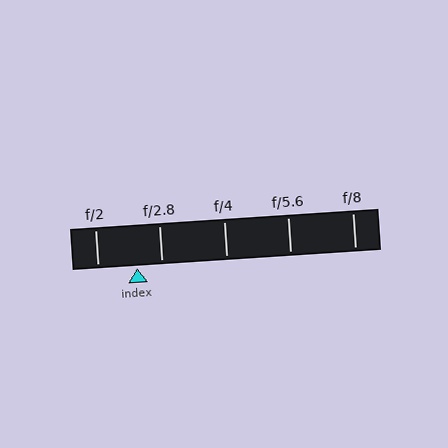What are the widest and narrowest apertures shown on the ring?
The widest aperture shown is f/2 and the narrowest is f/8.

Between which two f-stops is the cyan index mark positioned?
The index mark is between f/2 and f/2.8.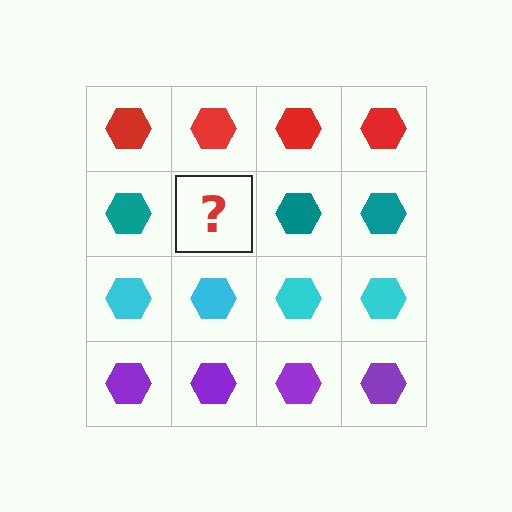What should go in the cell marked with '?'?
The missing cell should contain a teal hexagon.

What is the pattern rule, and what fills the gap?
The rule is that each row has a consistent color. The gap should be filled with a teal hexagon.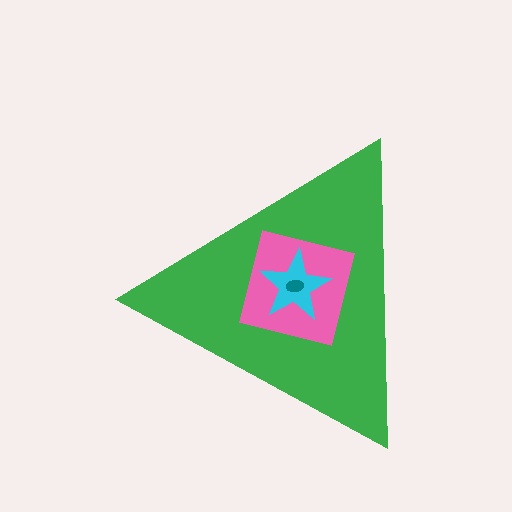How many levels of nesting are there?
4.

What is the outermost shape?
The green triangle.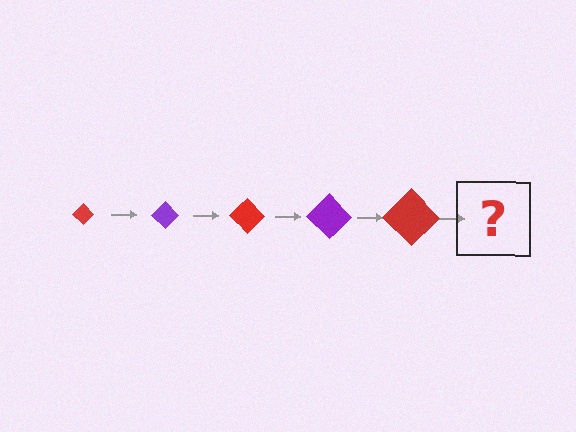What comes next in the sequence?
The next element should be a purple diamond, larger than the previous one.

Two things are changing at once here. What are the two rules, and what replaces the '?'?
The two rules are that the diamond grows larger each step and the color cycles through red and purple. The '?' should be a purple diamond, larger than the previous one.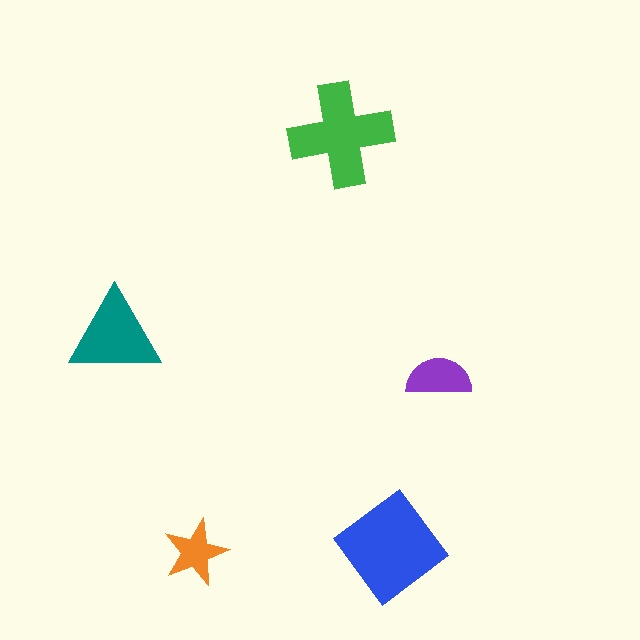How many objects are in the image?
There are 5 objects in the image.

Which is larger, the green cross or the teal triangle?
The green cross.